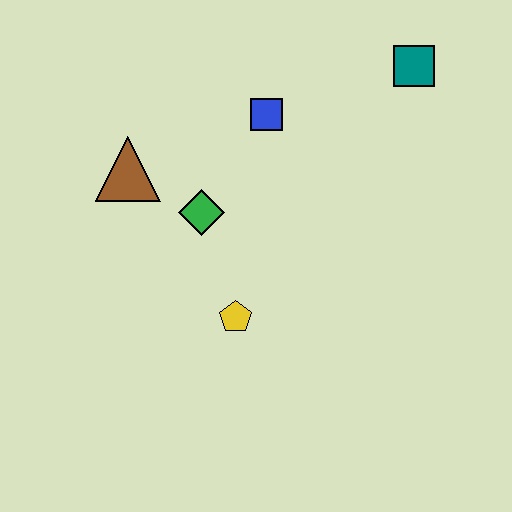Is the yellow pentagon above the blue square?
No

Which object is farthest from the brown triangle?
The teal square is farthest from the brown triangle.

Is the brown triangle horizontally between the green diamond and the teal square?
No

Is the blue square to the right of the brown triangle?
Yes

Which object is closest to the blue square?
The green diamond is closest to the blue square.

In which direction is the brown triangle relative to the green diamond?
The brown triangle is to the left of the green diamond.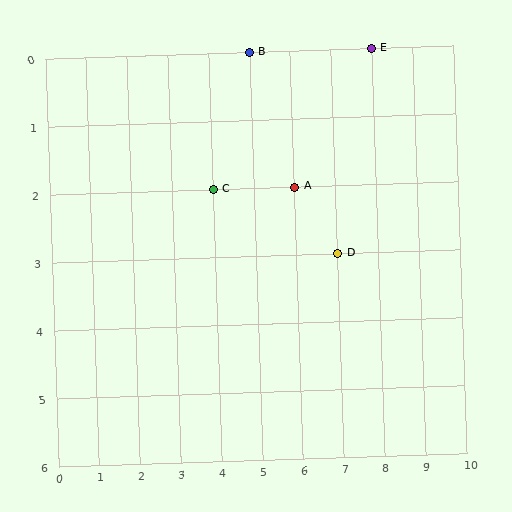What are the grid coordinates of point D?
Point D is at grid coordinates (7, 3).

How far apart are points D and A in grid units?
Points D and A are 1 column and 1 row apart (about 1.4 grid units diagonally).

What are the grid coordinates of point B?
Point B is at grid coordinates (5, 0).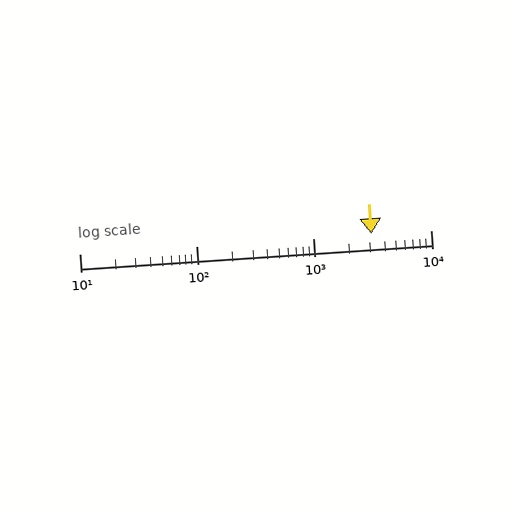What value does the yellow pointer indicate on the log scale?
The pointer indicates approximately 3100.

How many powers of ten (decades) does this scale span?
The scale spans 3 decades, from 10 to 10000.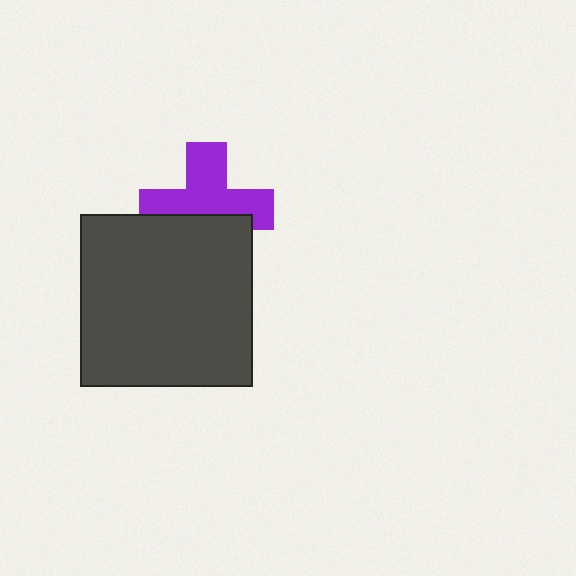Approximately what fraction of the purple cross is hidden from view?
Roughly 40% of the purple cross is hidden behind the dark gray square.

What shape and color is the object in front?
The object in front is a dark gray square.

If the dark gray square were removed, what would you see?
You would see the complete purple cross.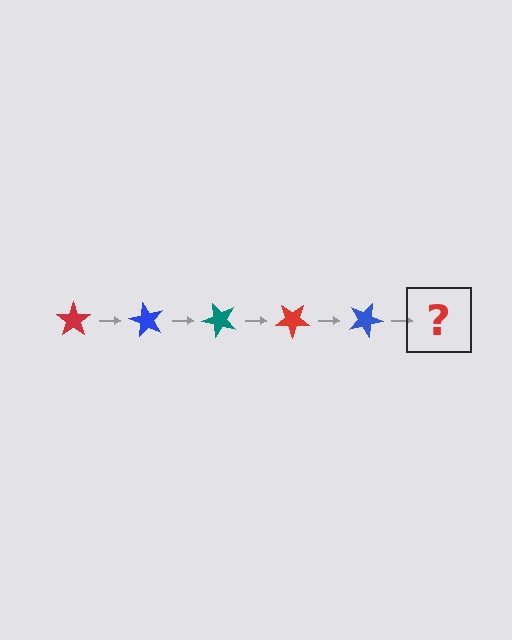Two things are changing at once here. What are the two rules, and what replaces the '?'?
The two rules are that it rotates 60 degrees each step and the color cycles through red, blue, and teal. The '?' should be a teal star, rotated 300 degrees from the start.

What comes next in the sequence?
The next element should be a teal star, rotated 300 degrees from the start.